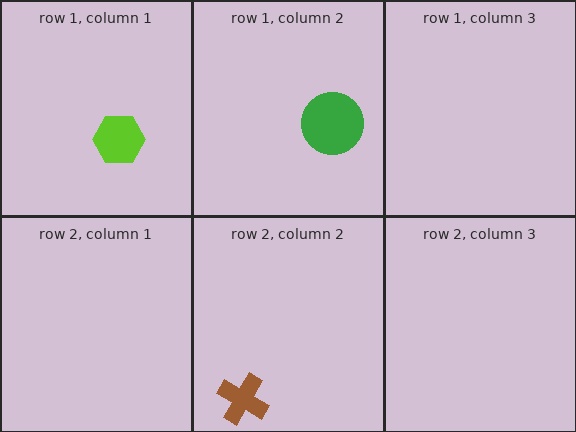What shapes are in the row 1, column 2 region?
The green circle.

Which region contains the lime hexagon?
The row 1, column 1 region.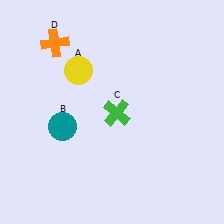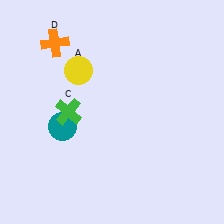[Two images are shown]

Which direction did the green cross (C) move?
The green cross (C) moved left.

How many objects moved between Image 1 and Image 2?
1 object moved between the two images.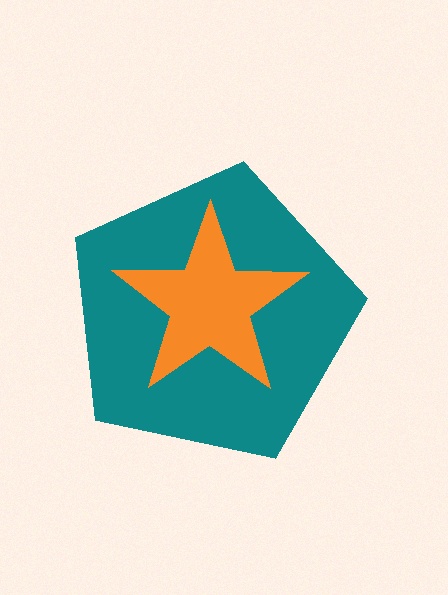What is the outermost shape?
The teal pentagon.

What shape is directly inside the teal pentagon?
The orange star.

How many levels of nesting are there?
2.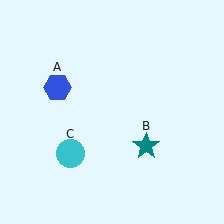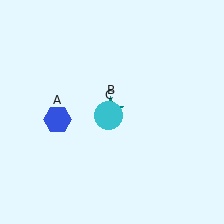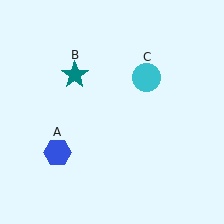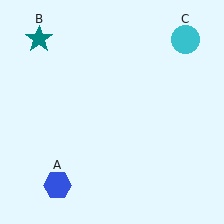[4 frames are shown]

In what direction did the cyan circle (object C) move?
The cyan circle (object C) moved up and to the right.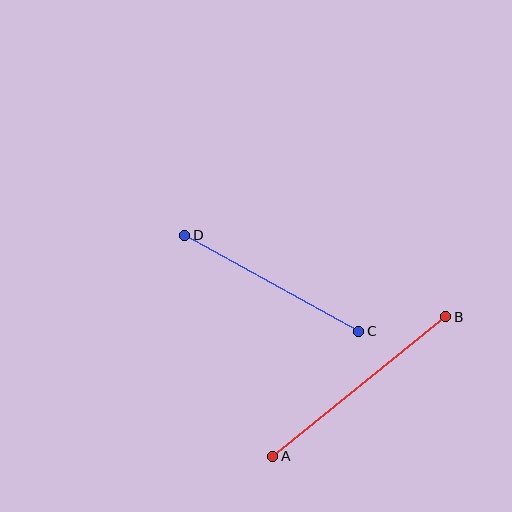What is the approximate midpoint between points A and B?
The midpoint is at approximately (359, 386) pixels.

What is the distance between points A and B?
The distance is approximately 223 pixels.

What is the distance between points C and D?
The distance is approximately 198 pixels.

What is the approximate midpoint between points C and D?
The midpoint is at approximately (272, 283) pixels.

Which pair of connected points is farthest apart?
Points A and B are farthest apart.